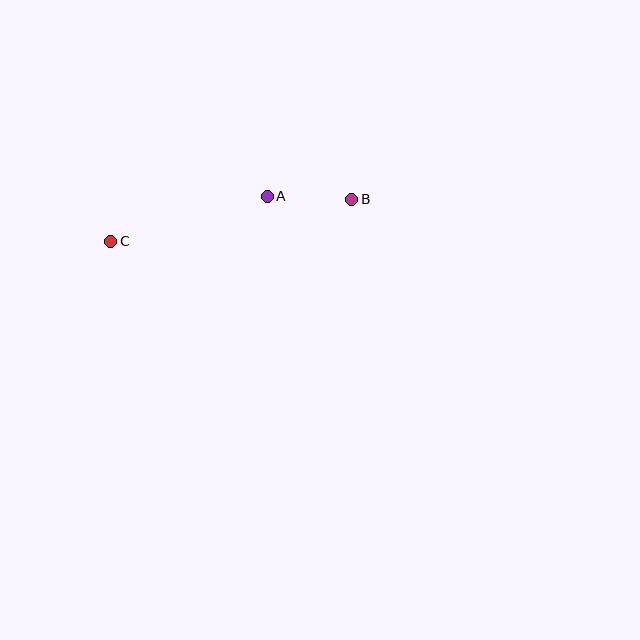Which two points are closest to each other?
Points A and B are closest to each other.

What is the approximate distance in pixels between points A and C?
The distance between A and C is approximately 163 pixels.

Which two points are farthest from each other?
Points B and C are farthest from each other.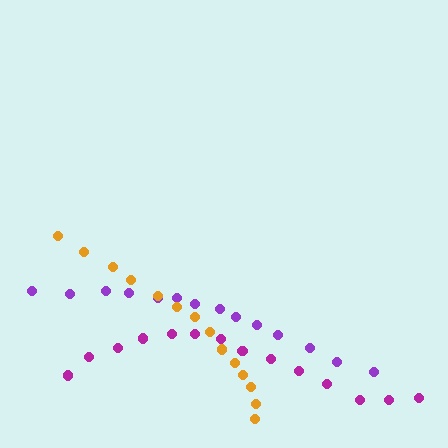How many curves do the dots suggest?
There are 3 distinct paths.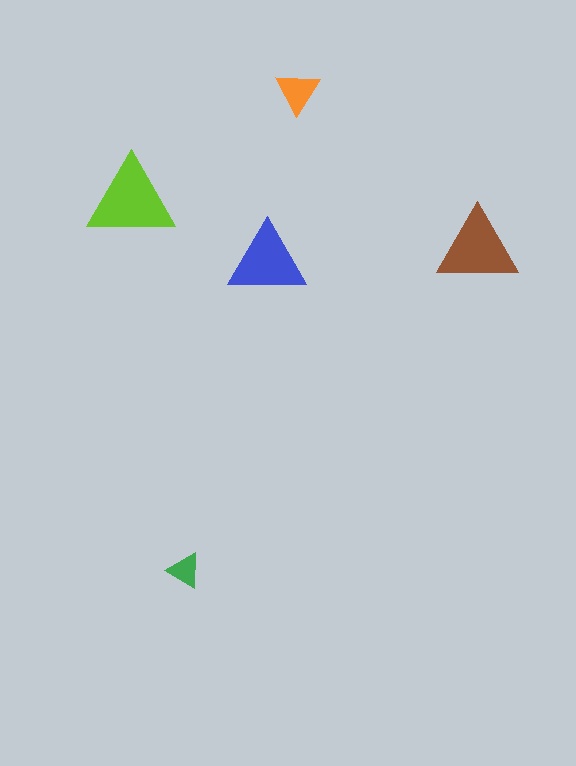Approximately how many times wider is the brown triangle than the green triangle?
About 2.5 times wider.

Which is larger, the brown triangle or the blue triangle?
The brown one.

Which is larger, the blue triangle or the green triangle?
The blue one.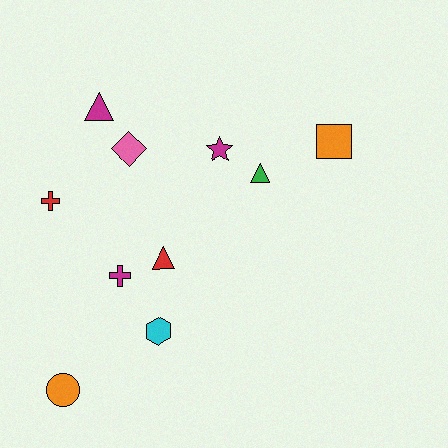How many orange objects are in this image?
There are 2 orange objects.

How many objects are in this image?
There are 10 objects.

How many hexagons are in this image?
There is 1 hexagon.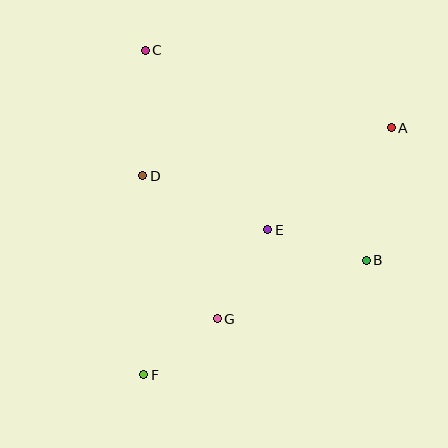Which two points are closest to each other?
Points F and G are closest to each other.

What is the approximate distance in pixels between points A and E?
The distance between A and E is approximately 160 pixels.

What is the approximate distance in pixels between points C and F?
The distance between C and F is approximately 324 pixels.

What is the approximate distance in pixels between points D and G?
The distance between D and G is approximately 161 pixels.